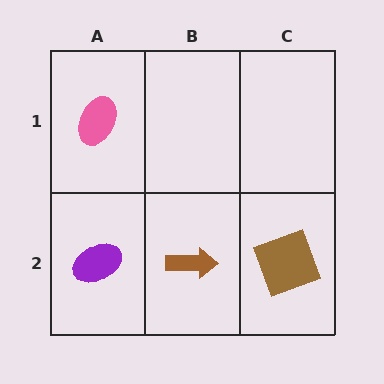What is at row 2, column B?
A brown arrow.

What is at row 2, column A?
A purple ellipse.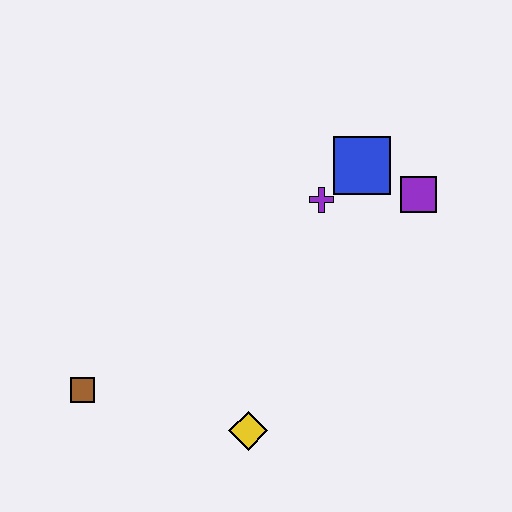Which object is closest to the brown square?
The yellow diamond is closest to the brown square.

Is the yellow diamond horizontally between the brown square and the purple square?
Yes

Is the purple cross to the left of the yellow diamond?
No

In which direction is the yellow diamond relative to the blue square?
The yellow diamond is below the blue square.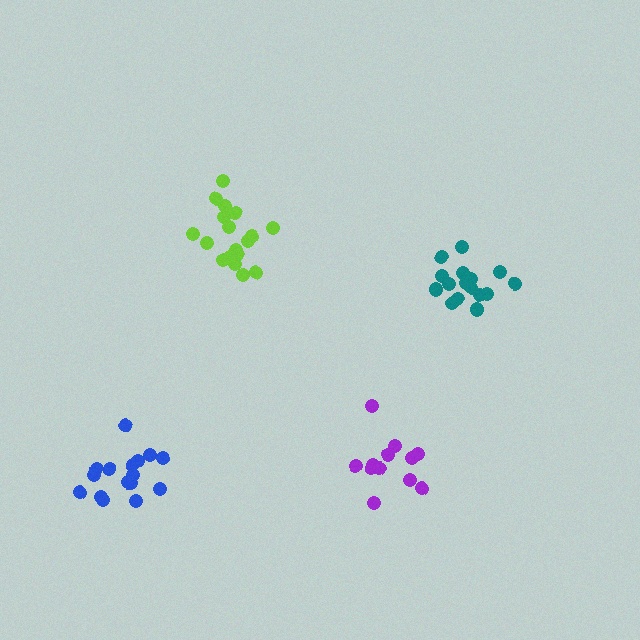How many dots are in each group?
Group 1: 18 dots, Group 2: 12 dots, Group 3: 16 dots, Group 4: 16 dots (62 total).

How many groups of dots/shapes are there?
There are 4 groups.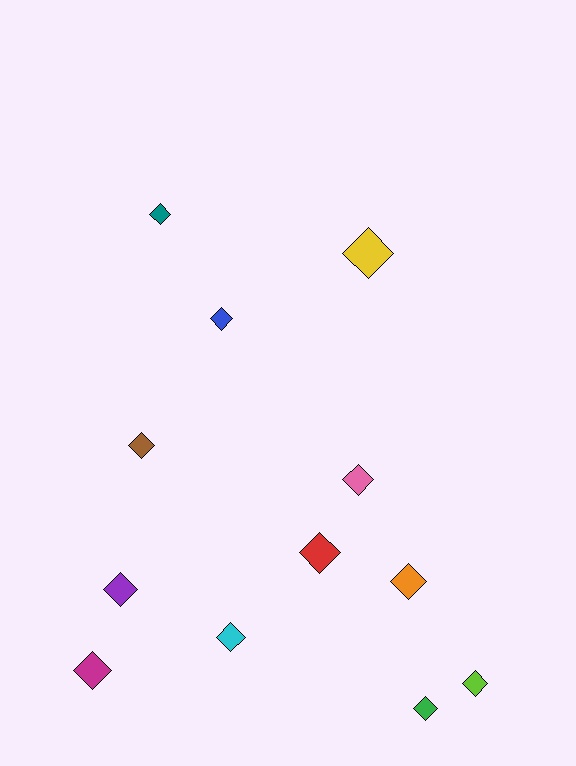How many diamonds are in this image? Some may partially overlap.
There are 12 diamonds.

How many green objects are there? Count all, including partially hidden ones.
There is 1 green object.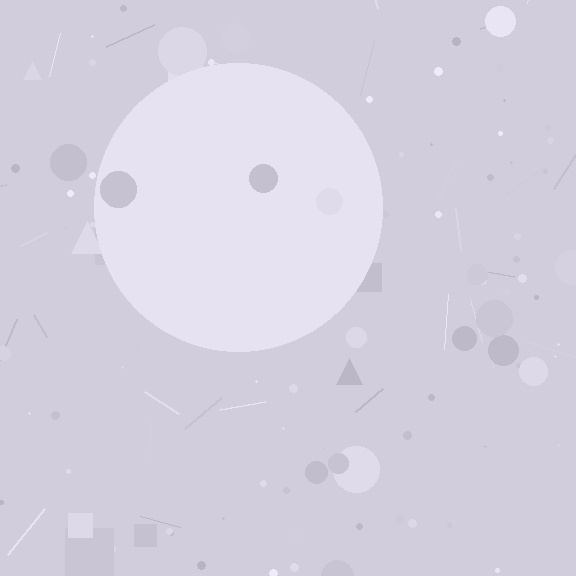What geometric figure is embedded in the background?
A circle is embedded in the background.